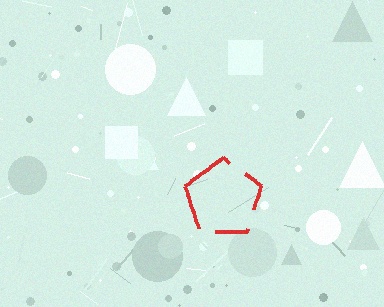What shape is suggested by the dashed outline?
The dashed outline suggests a pentagon.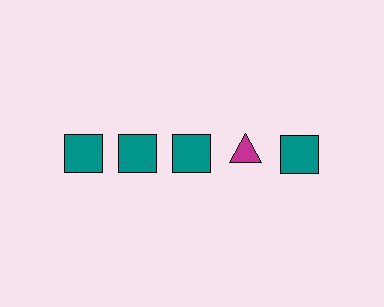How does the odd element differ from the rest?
It differs in both color (magenta instead of teal) and shape (triangle instead of square).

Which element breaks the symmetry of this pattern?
The magenta triangle in the top row, second from right column breaks the symmetry. All other shapes are teal squares.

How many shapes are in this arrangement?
There are 5 shapes arranged in a grid pattern.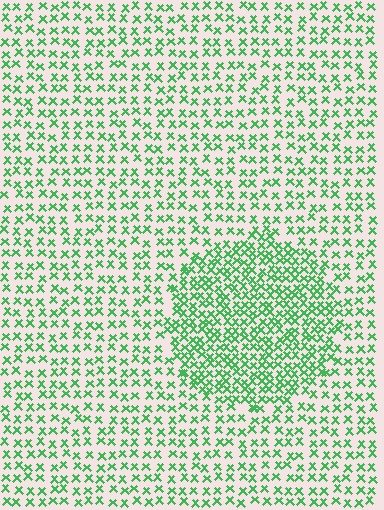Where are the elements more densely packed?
The elements are more densely packed inside the circle boundary.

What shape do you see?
I see a circle.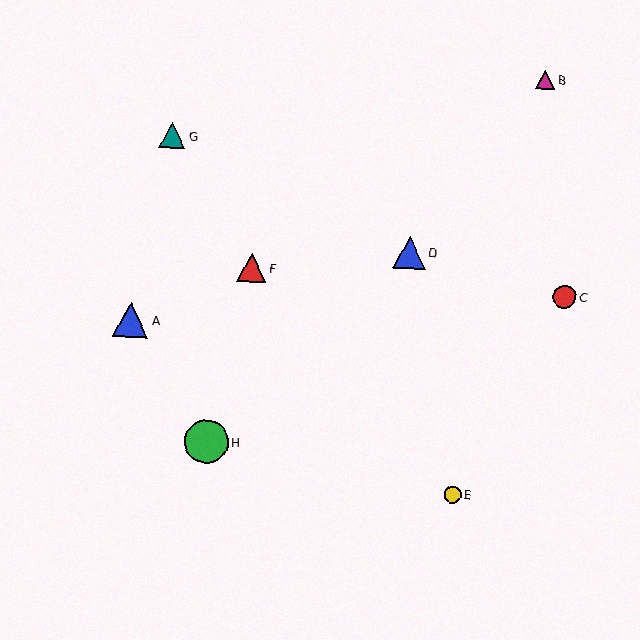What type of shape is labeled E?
Shape E is a yellow circle.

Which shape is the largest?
The green circle (labeled H) is the largest.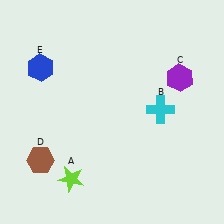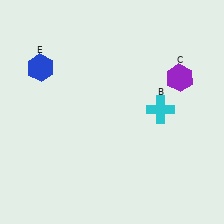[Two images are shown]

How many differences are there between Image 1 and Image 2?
There are 2 differences between the two images.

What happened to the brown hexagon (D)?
The brown hexagon (D) was removed in Image 2. It was in the bottom-left area of Image 1.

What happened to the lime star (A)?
The lime star (A) was removed in Image 2. It was in the bottom-left area of Image 1.